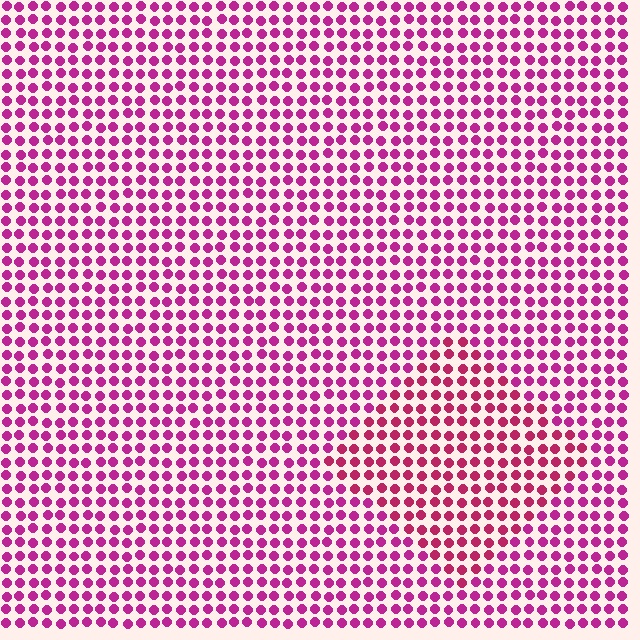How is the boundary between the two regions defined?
The boundary is defined purely by a slight shift in hue (about 20 degrees). Spacing, size, and orientation are identical on both sides.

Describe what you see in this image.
The image is filled with small magenta elements in a uniform arrangement. A diamond-shaped region is visible where the elements are tinted to a slightly different hue, forming a subtle color boundary.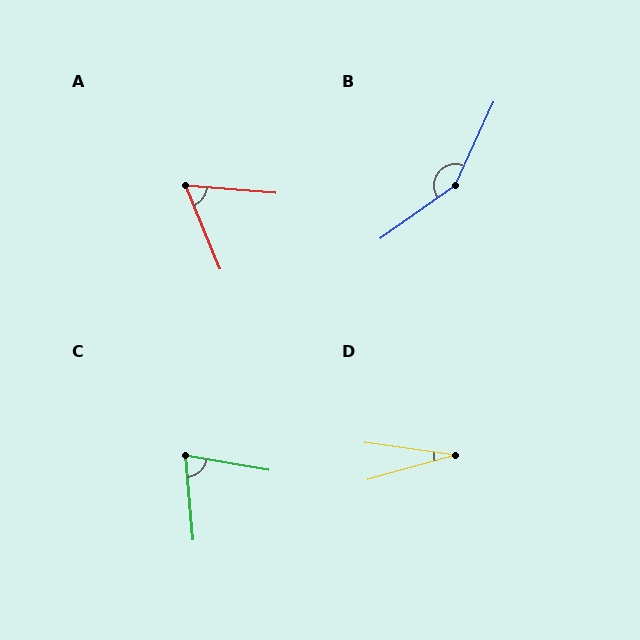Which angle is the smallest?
D, at approximately 23 degrees.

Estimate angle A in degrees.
Approximately 63 degrees.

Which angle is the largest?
B, at approximately 150 degrees.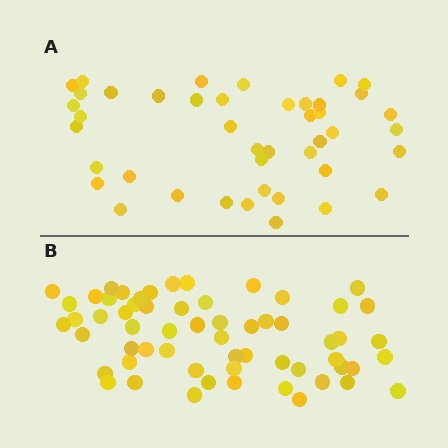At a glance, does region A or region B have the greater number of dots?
Region B (the bottom region) has more dots.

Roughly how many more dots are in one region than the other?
Region B has approximately 15 more dots than region A.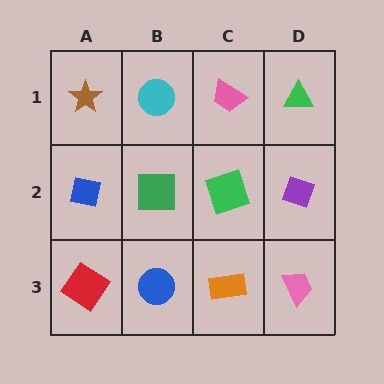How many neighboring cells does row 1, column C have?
3.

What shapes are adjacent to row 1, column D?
A purple diamond (row 2, column D), a pink trapezoid (row 1, column C).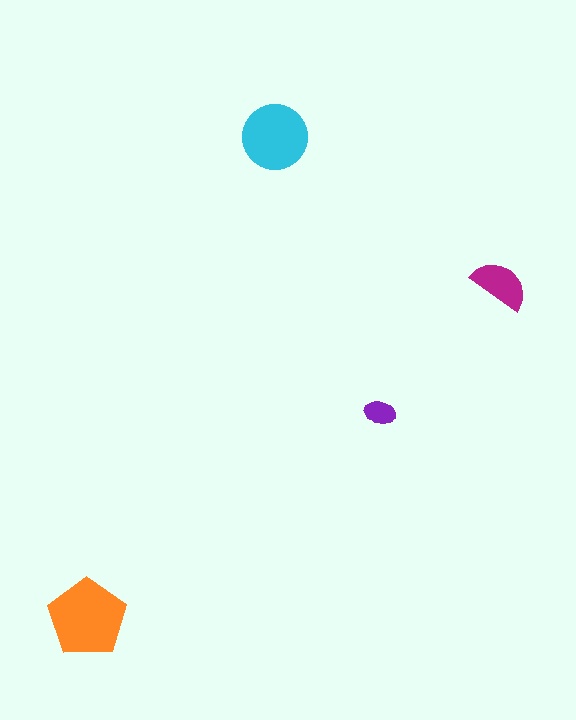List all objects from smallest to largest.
The purple ellipse, the magenta semicircle, the cyan circle, the orange pentagon.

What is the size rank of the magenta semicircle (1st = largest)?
3rd.